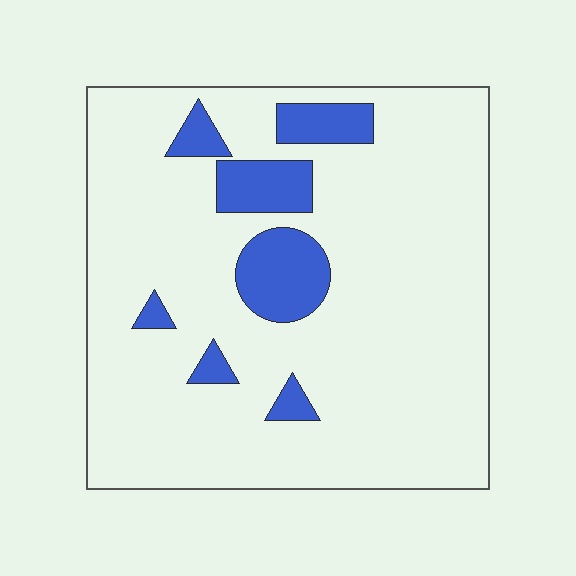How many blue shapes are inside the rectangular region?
7.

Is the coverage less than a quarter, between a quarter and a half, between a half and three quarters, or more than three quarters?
Less than a quarter.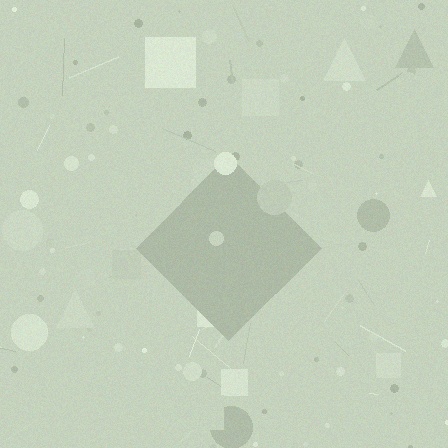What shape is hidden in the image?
A diamond is hidden in the image.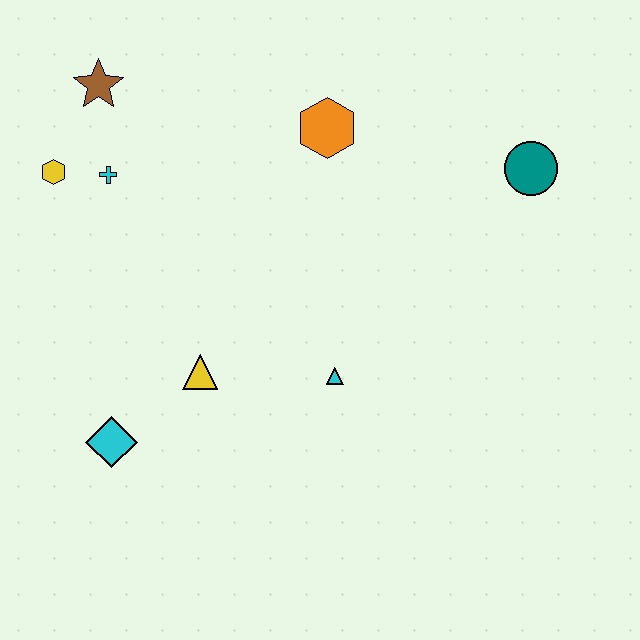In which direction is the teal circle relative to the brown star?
The teal circle is to the right of the brown star.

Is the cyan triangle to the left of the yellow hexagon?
No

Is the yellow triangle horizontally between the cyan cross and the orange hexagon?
Yes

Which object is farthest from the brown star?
The teal circle is farthest from the brown star.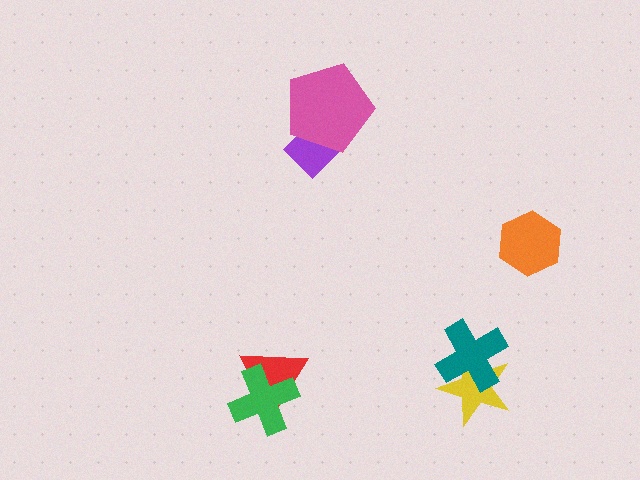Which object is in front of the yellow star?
The teal cross is in front of the yellow star.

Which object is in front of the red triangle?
The green cross is in front of the red triangle.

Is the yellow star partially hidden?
Yes, it is partially covered by another shape.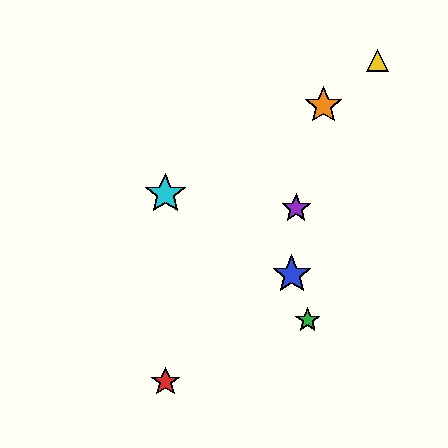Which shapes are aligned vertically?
The red star, the cyan star are aligned vertically.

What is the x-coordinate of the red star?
The red star is at x≈165.